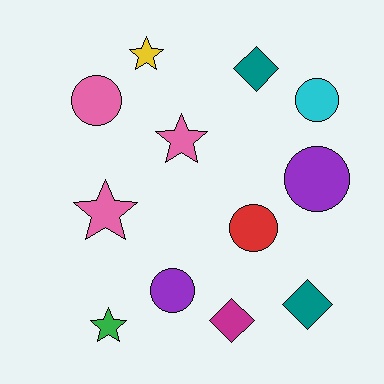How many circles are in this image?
There are 5 circles.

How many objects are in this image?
There are 12 objects.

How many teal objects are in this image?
There are 2 teal objects.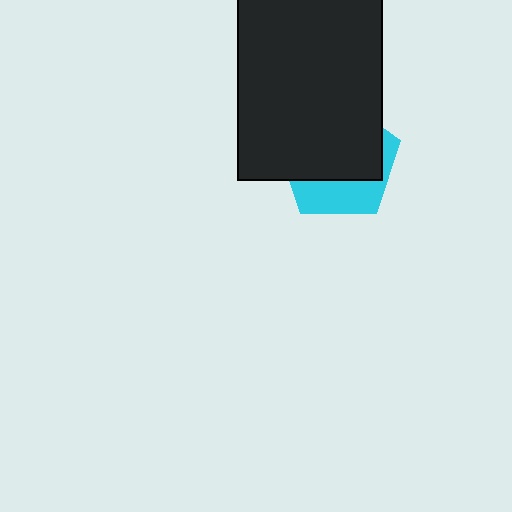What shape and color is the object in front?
The object in front is a black rectangle.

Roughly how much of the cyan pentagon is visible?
A small part of it is visible (roughly 33%).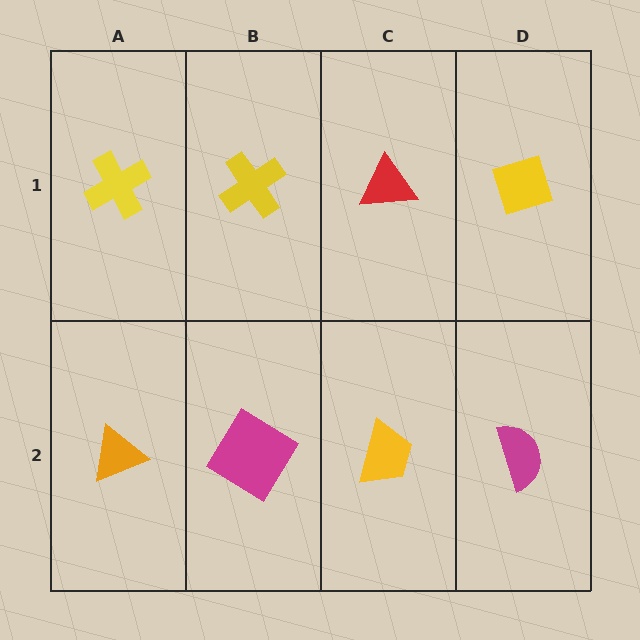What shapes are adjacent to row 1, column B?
A magenta diamond (row 2, column B), a yellow cross (row 1, column A), a red triangle (row 1, column C).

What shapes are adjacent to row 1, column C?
A yellow trapezoid (row 2, column C), a yellow cross (row 1, column B), a yellow diamond (row 1, column D).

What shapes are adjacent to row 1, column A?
An orange triangle (row 2, column A), a yellow cross (row 1, column B).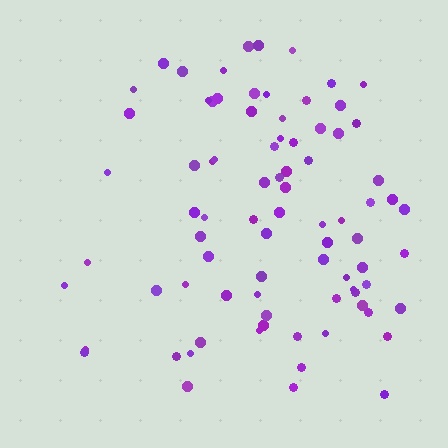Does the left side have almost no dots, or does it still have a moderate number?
Still a moderate number, just noticeably fewer than the right.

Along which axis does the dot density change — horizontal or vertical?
Horizontal.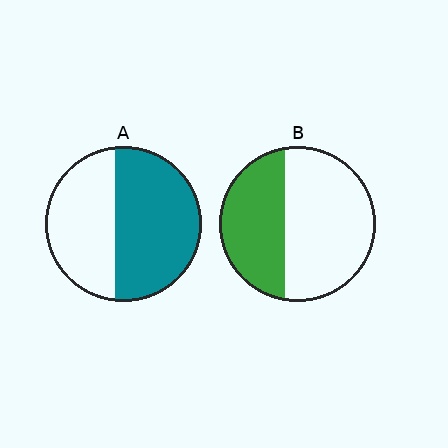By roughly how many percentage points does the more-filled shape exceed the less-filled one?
By roughly 15 percentage points (A over B).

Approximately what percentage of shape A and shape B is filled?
A is approximately 55% and B is approximately 40%.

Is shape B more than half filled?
No.